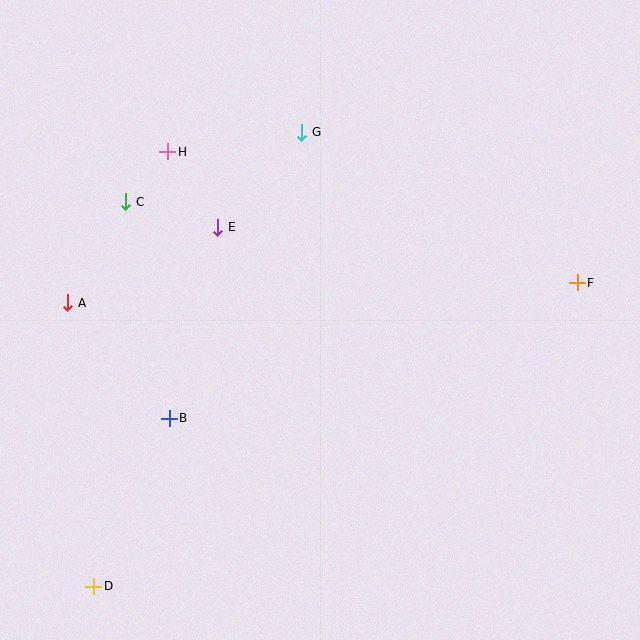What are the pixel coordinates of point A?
Point A is at (68, 303).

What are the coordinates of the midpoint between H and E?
The midpoint between H and E is at (193, 189).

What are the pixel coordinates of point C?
Point C is at (126, 202).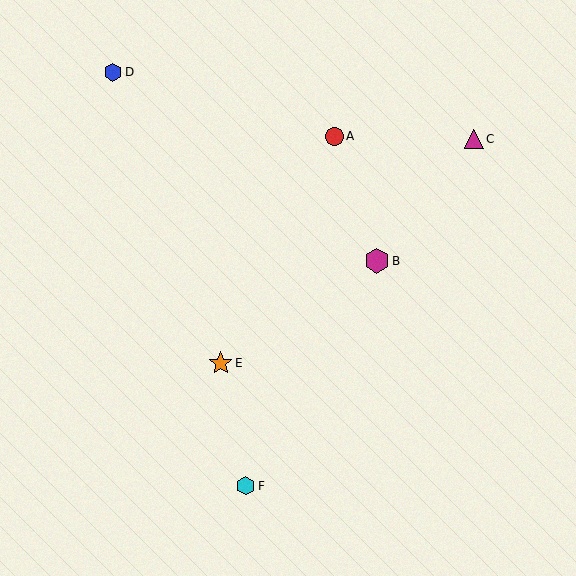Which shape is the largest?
The magenta hexagon (labeled B) is the largest.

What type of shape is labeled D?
Shape D is a blue hexagon.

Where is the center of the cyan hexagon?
The center of the cyan hexagon is at (246, 486).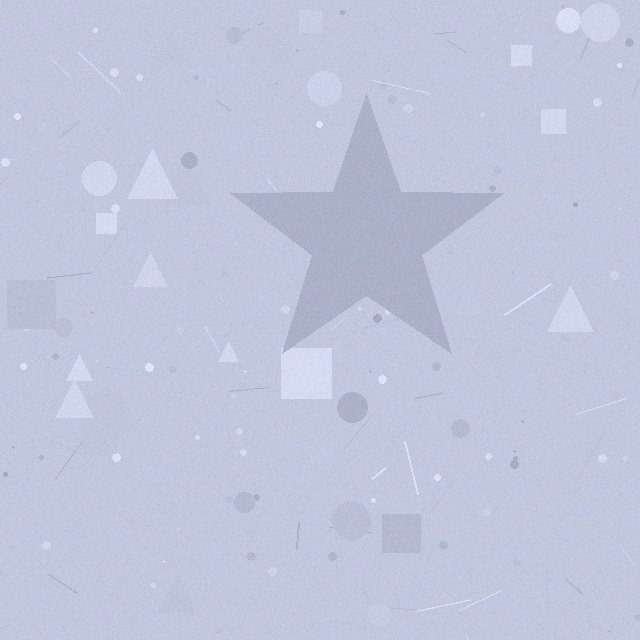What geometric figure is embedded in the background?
A star is embedded in the background.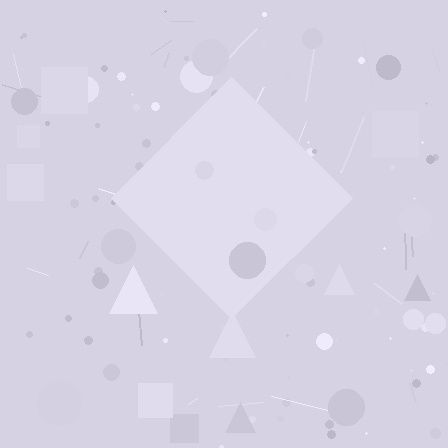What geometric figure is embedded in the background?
A diamond is embedded in the background.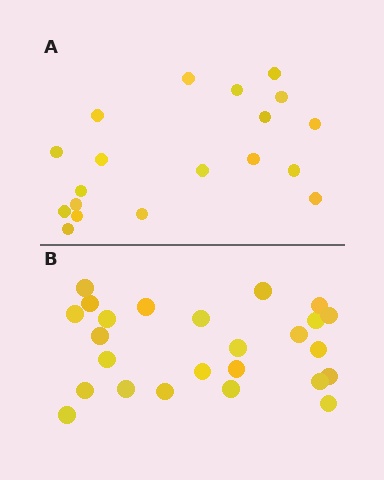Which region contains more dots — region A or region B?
Region B (the bottom region) has more dots.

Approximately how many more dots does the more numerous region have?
Region B has about 6 more dots than region A.